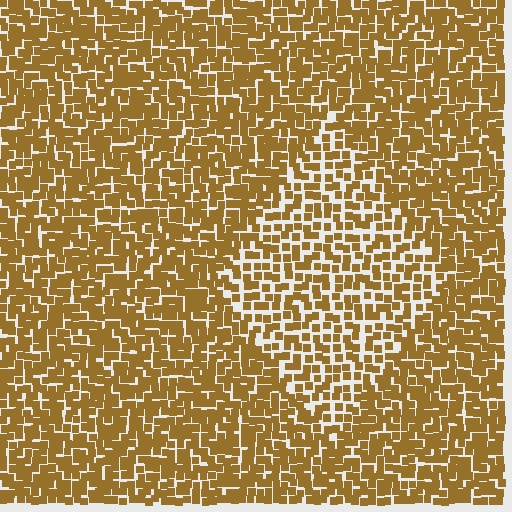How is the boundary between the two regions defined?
The boundary is defined by a change in element density (approximately 1.6x ratio). All elements are the same color, size, and shape.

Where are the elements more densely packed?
The elements are more densely packed outside the diamond boundary.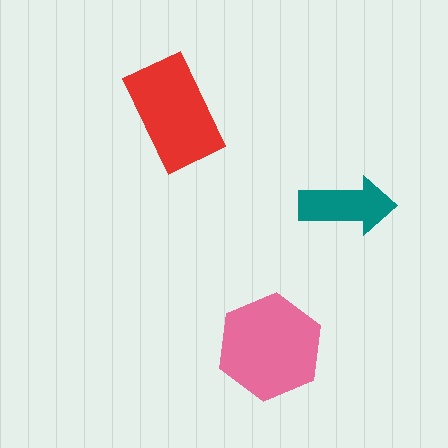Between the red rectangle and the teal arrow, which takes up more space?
The red rectangle.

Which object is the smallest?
The teal arrow.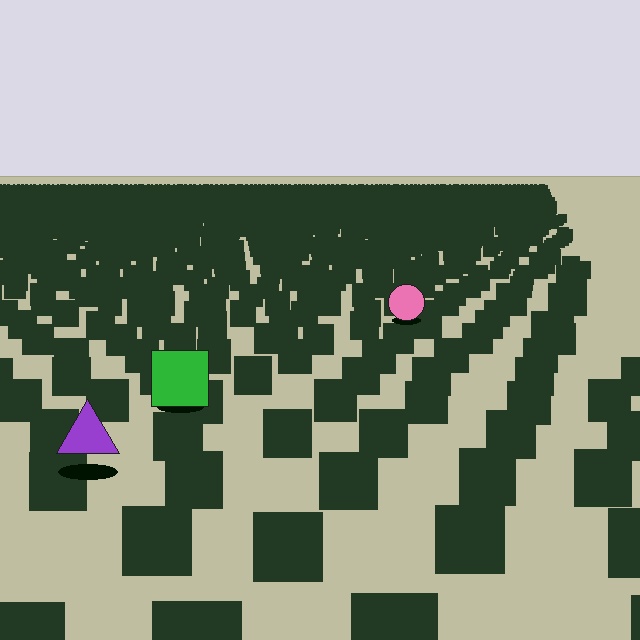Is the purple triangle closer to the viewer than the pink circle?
Yes. The purple triangle is closer — you can tell from the texture gradient: the ground texture is coarser near it.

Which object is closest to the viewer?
The purple triangle is closest. The texture marks near it are larger and more spread out.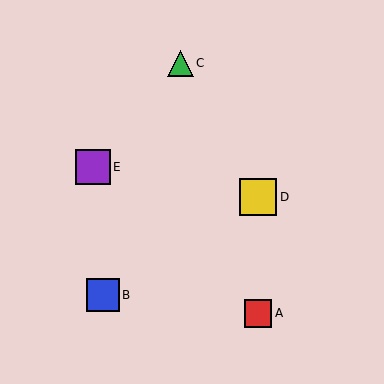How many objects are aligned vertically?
2 objects (A, D) are aligned vertically.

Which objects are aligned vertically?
Objects A, D are aligned vertically.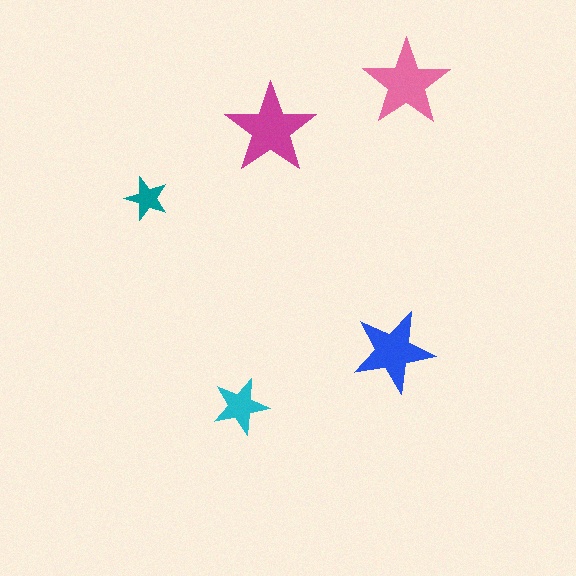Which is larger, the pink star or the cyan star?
The pink one.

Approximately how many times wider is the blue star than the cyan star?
About 1.5 times wider.